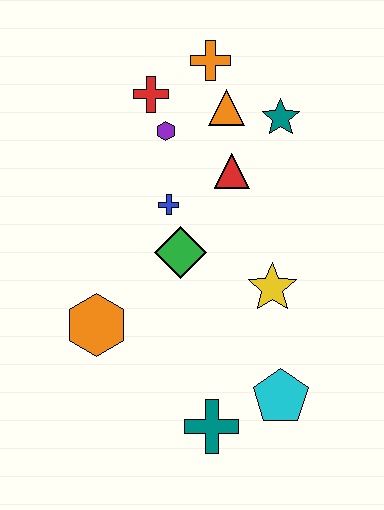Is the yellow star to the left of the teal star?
Yes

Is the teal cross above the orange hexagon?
No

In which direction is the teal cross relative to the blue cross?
The teal cross is below the blue cross.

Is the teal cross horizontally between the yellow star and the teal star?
No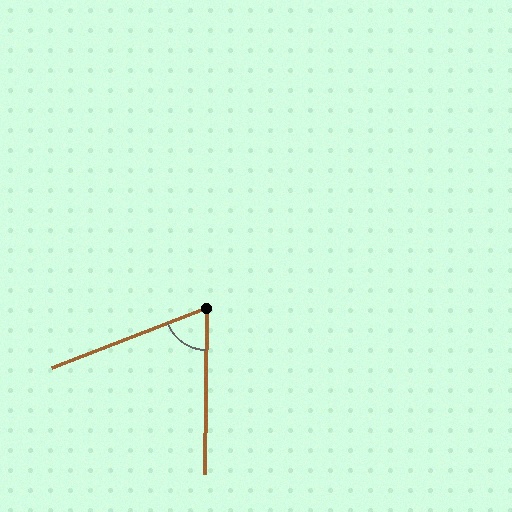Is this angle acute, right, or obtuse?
It is acute.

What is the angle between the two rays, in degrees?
Approximately 68 degrees.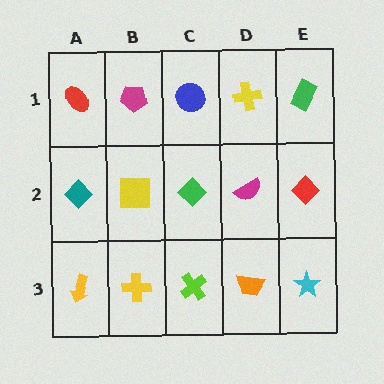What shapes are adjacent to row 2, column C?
A blue circle (row 1, column C), a lime cross (row 3, column C), a yellow square (row 2, column B), a magenta semicircle (row 2, column D).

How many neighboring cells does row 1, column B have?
3.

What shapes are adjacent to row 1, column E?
A red diamond (row 2, column E), a yellow cross (row 1, column D).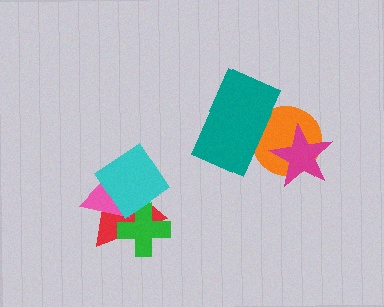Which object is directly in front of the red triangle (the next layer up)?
The green cross is directly in front of the red triangle.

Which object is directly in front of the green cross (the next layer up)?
The pink triangle is directly in front of the green cross.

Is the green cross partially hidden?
Yes, it is partially covered by another shape.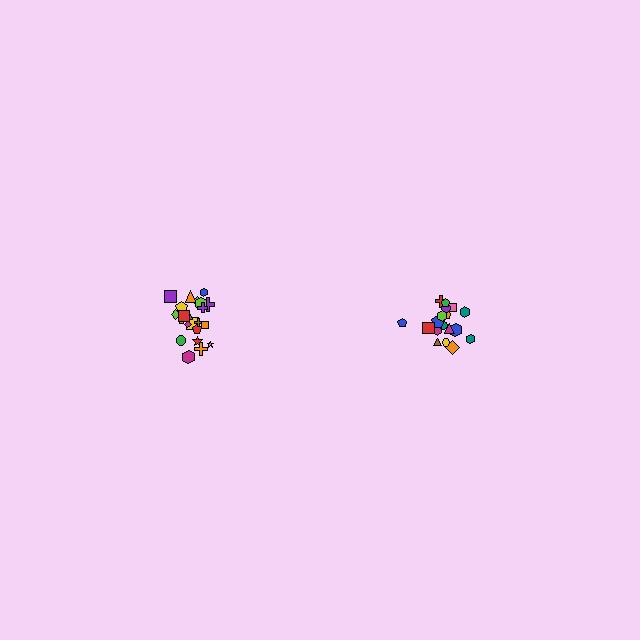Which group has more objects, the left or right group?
The left group.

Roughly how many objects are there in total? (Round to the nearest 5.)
Roughly 40 objects in total.